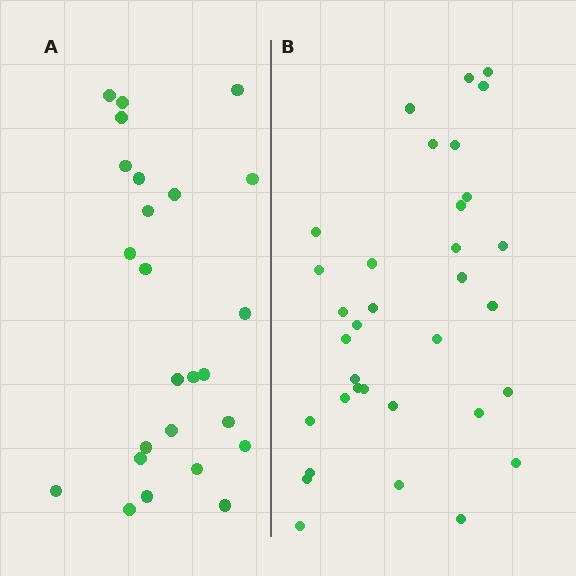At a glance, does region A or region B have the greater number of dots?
Region B (the right region) has more dots.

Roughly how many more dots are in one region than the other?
Region B has roughly 8 or so more dots than region A.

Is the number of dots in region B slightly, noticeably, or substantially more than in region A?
Region B has noticeably more, but not dramatically so. The ratio is roughly 1.4 to 1.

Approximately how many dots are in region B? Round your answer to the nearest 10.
About 30 dots. (The exact count is 34, which rounds to 30.)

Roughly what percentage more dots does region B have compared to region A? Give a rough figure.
About 35% more.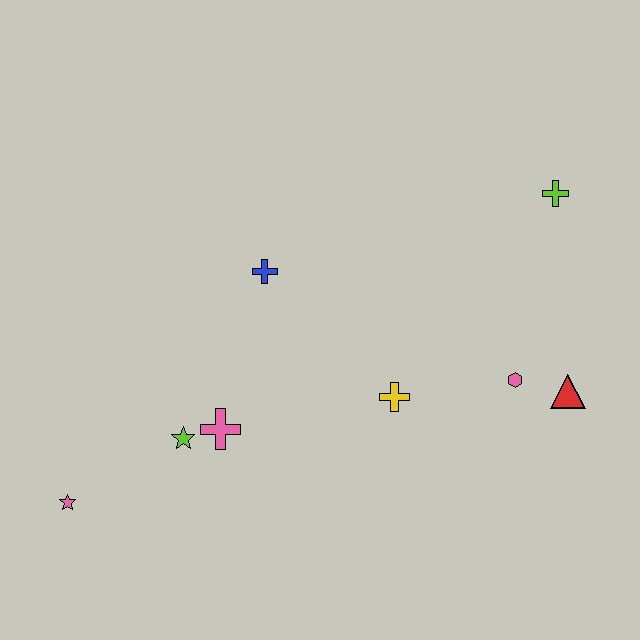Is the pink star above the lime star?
No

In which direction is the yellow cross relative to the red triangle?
The yellow cross is to the left of the red triangle.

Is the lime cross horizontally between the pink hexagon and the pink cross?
No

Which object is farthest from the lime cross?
The pink star is farthest from the lime cross.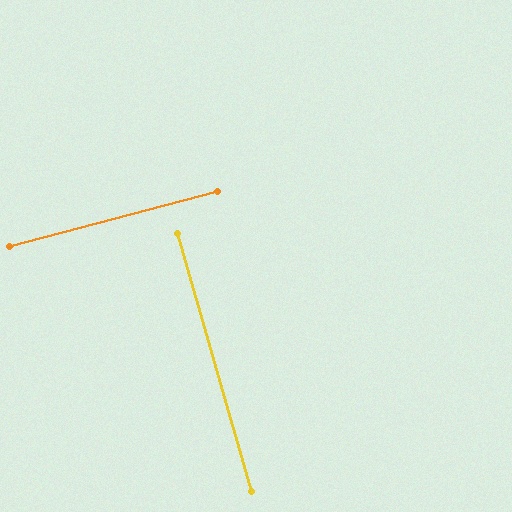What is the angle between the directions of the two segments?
Approximately 89 degrees.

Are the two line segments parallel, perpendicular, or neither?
Perpendicular — they meet at approximately 89°.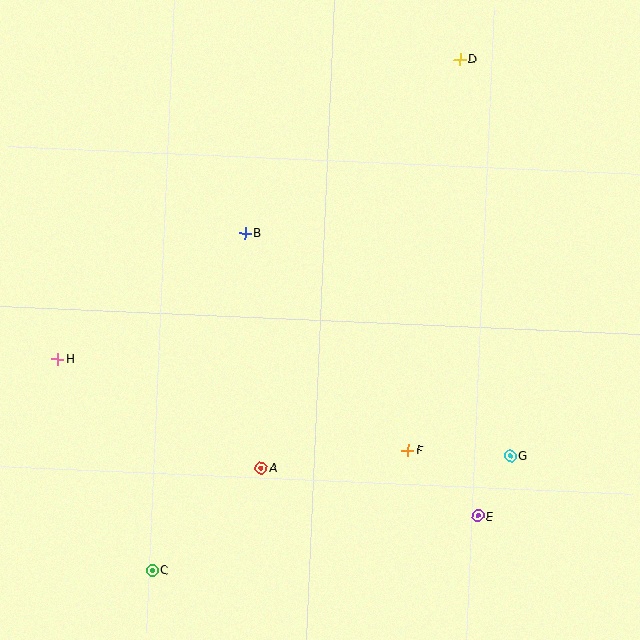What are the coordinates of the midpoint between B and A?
The midpoint between B and A is at (253, 350).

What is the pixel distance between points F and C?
The distance between F and C is 283 pixels.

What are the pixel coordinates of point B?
Point B is at (245, 233).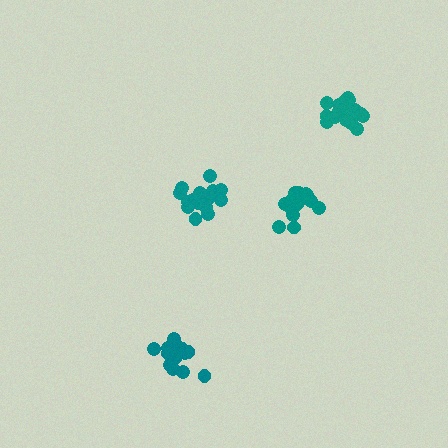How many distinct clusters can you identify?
There are 4 distinct clusters.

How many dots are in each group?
Group 1: 18 dots, Group 2: 19 dots, Group 3: 19 dots, Group 4: 17 dots (73 total).